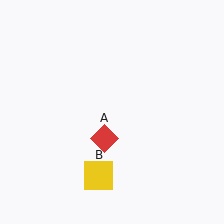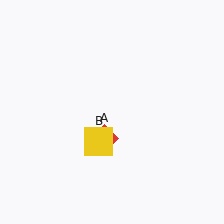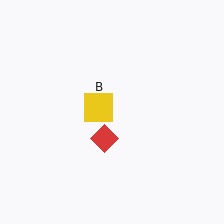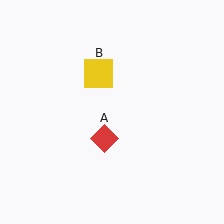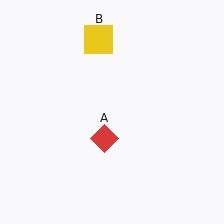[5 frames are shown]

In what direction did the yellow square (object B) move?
The yellow square (object B) moved up.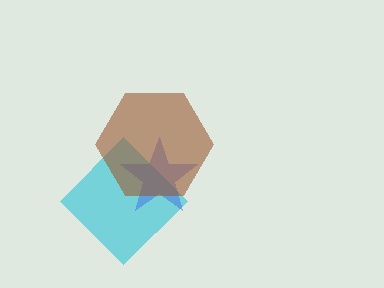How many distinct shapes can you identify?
There are 3 distinct shapes: a cyan diamond, a blue star, a brown hexagon.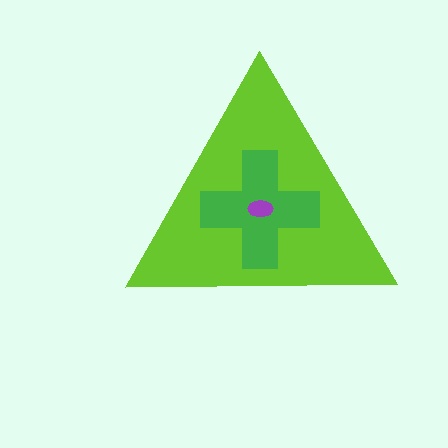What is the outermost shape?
The lime triangle.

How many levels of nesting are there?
3.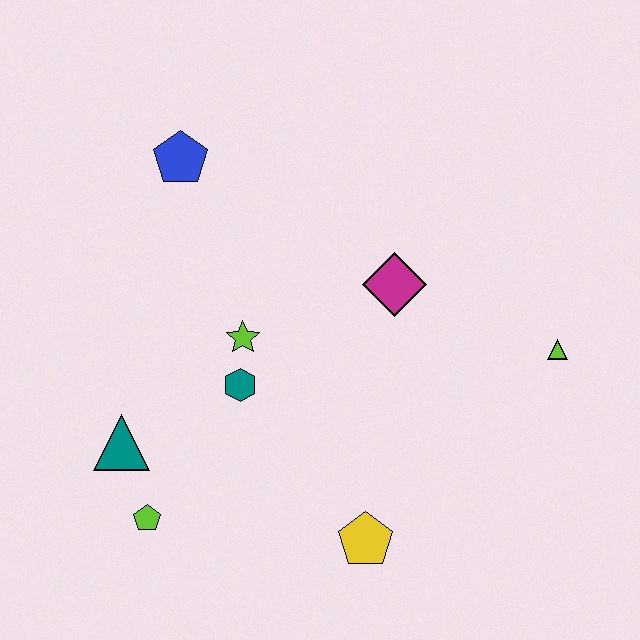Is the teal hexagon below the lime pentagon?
No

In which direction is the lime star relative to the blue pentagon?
The lime star is below the blue pentagon.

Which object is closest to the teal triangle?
The lime pentagon is closest to the teal triangle.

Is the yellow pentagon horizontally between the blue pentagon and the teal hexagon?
No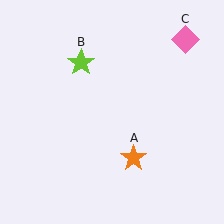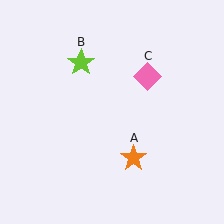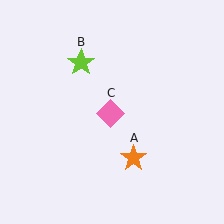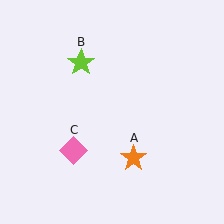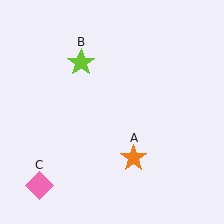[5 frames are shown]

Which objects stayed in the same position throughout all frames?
Orange star (object A) and lime star (object B) remained stationary.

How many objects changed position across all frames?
1 object changed position: pink diamond (object C).